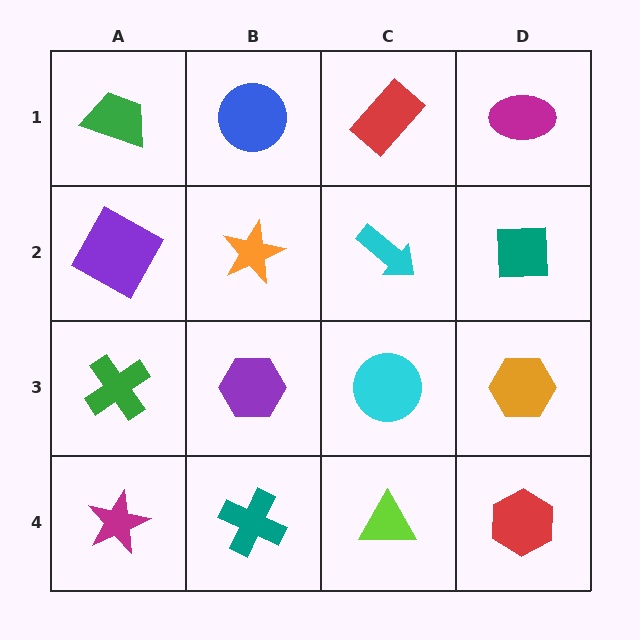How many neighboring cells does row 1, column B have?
3.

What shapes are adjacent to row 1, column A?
A purple square (row 2, column A), a blue circle (row 1, column B).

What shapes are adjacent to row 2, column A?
A green trapezoid (row 1, column A), a green cross (row 3, column A), an orange star (row 2, column B).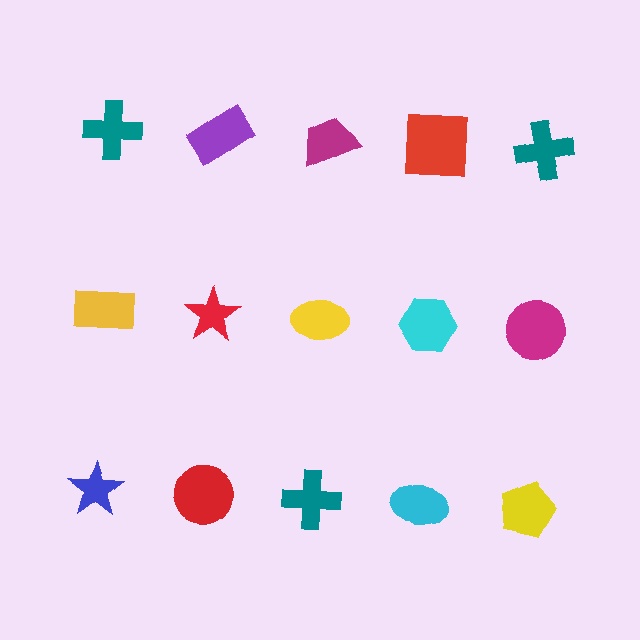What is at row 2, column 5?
A magenta circle.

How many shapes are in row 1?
5 shapes.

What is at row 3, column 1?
A blue star.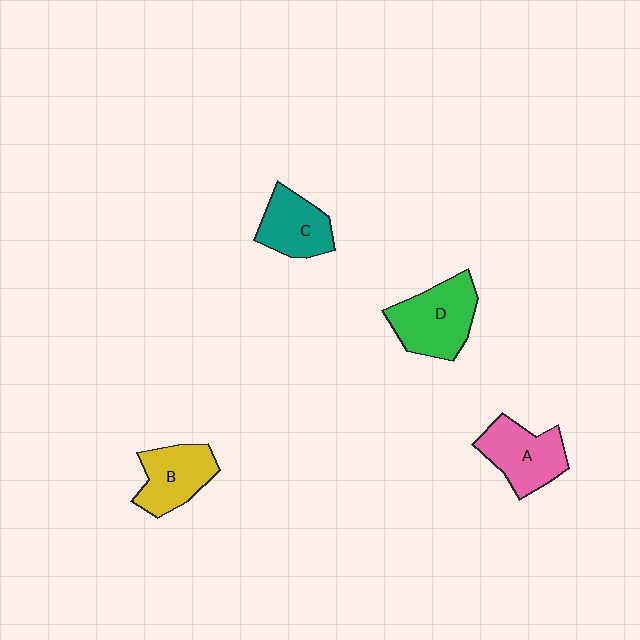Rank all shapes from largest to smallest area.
From largest to smallest: D (green), A (pink), B (yellow), C (teal).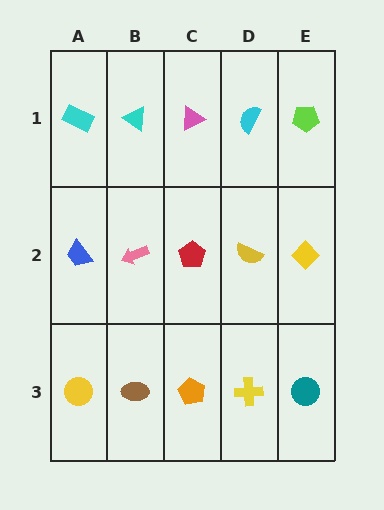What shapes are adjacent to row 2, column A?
A cyan rectangle (row 1, column A), a yellow circle (row 3, column A), a pink arrow (row 2, column B).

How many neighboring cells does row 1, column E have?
2.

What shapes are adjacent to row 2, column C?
A pink triangle (row 1, column C), an orange pentagon (row 3, column C), a pink arrow (row 2, column B), a yellow semicircle (row 2, column D).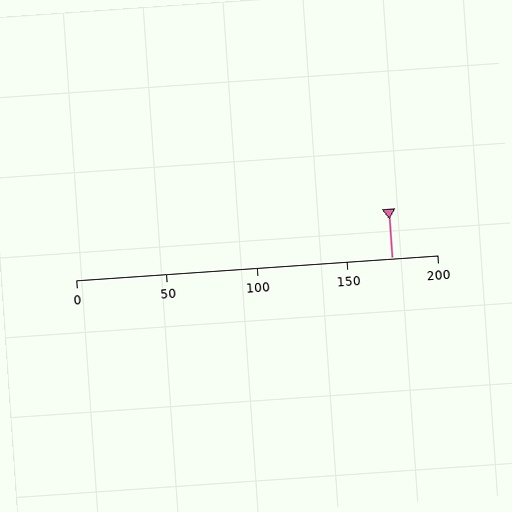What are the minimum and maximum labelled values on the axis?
The axis runs from 0 to 200.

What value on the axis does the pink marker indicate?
The marker indicates approximately 175.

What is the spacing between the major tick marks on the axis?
The major ticks are spaced 50 apart.